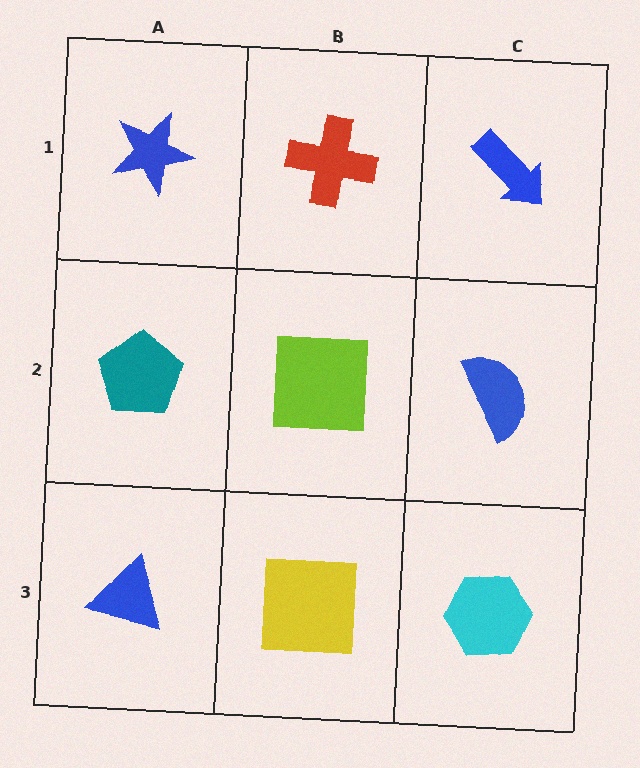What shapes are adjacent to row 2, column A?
A blue star (row 1, column A), a blue triangle (row 3, column A), a lime square (row 2, column B).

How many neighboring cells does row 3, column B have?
3.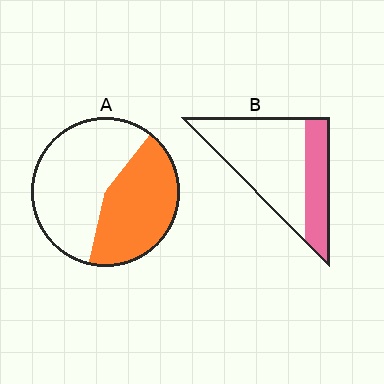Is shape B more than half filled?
No.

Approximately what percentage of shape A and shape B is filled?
A is approximately 45% and B is approximately 30%.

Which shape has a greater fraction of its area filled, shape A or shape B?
Shape A.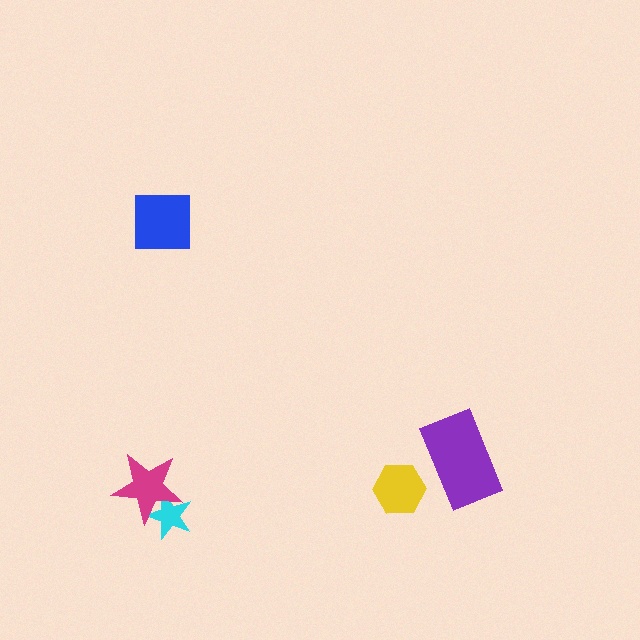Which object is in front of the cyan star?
The magenta star is in front of the cyan star.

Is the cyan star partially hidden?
Yes, it is partially covered by another shape.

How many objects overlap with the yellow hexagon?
0 objects overlap with the yellow hexagon.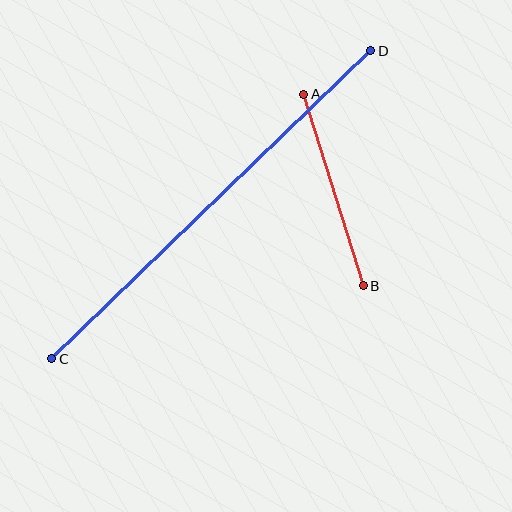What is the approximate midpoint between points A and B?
The midpoint is at approximately (333, 190) pixels.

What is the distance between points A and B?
The distance is approximately 200 pixels.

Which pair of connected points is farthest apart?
Points C and D are farthest apart.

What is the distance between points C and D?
The distance is approximately 443 pixels.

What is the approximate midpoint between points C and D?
The midpoint is at approximately (211, 205) pixels.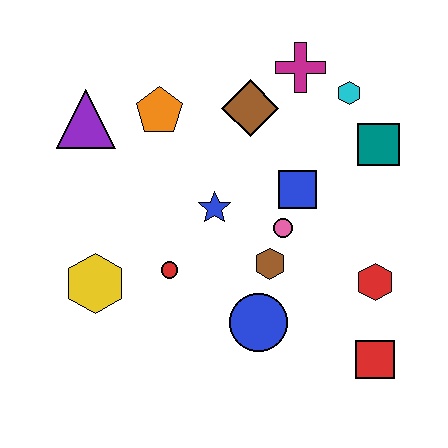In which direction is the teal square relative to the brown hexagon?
The teal square is above the brown hexagon.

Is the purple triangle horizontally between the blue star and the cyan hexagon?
No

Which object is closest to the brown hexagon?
The pink circle is closest to the brown hexagon.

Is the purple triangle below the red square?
No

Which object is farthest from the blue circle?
The purple triangle is farthest from the blue circle.